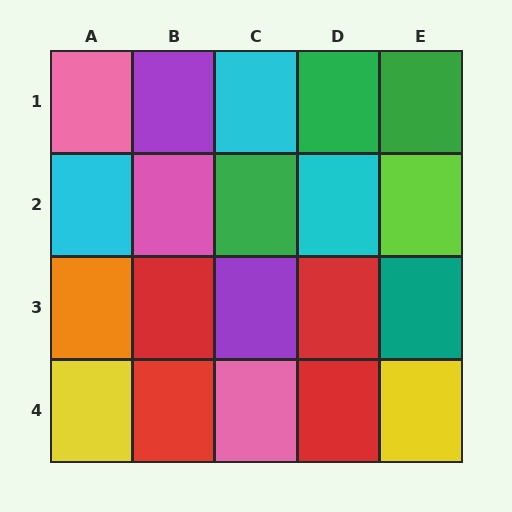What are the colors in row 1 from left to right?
Pink, purple, cyan, green, green.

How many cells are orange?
1 cell is orange.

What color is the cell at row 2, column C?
Green.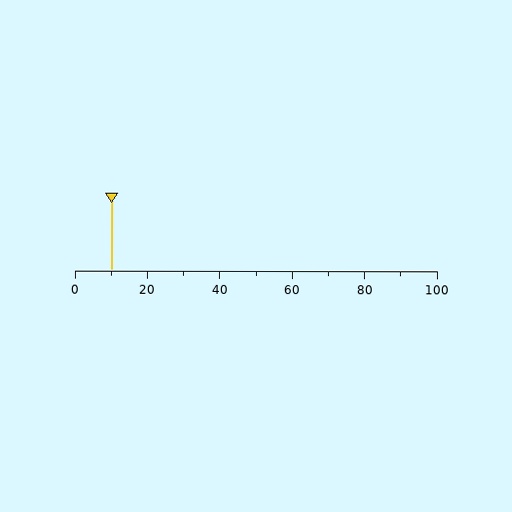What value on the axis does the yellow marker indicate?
The marker indicates approximately 10.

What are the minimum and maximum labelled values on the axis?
The axis runs from 0 to 100.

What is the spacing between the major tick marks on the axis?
The major ticks are spaced 20 apart.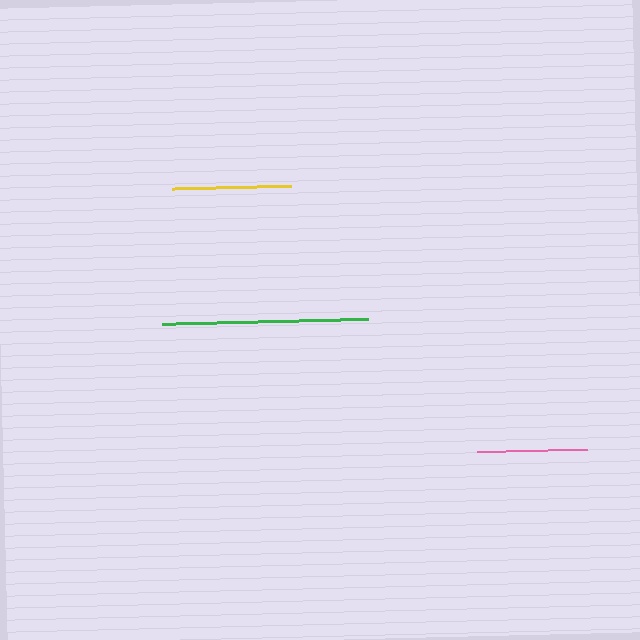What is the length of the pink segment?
The pink segment is approximately 110 pixels long.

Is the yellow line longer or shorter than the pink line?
The yellow line is longer than the pink line.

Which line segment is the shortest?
The pink line is the shortest at approximately 110 pixels.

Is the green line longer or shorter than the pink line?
The green line is longer than the pink line.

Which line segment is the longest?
The green line is the longest at approximately 206 pixels.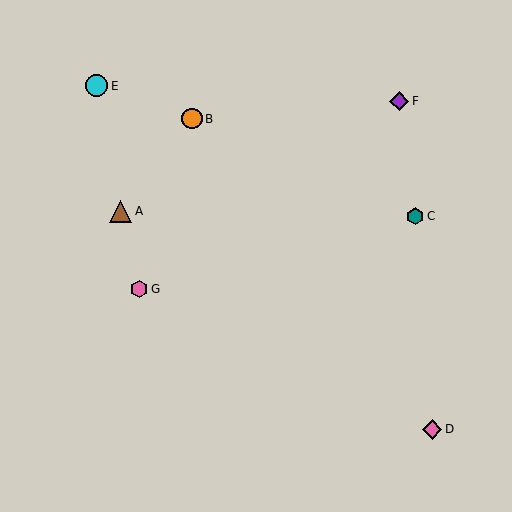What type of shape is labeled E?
Shape E is a cyan circle.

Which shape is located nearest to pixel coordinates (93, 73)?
The cyan circle (labeled E) at (97, 86) is nearest to that location.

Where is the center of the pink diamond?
The center of the pink diamond is at (432, 429).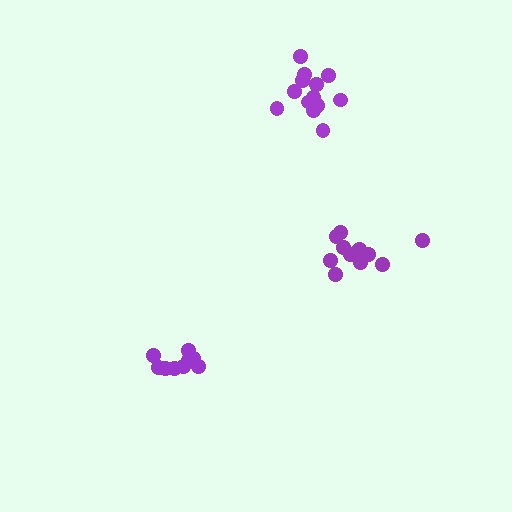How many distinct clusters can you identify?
There are 3 distinct clusters.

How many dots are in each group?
Group 1: 9 dots, Group 2: 12 dots, Group 3: 13 dots (34 total).